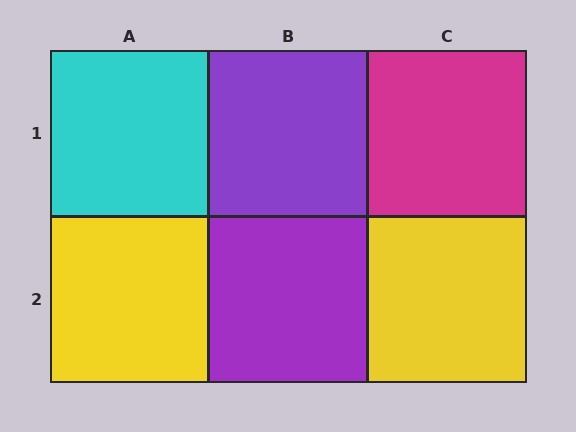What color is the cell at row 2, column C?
Yellow.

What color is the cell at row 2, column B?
Purple.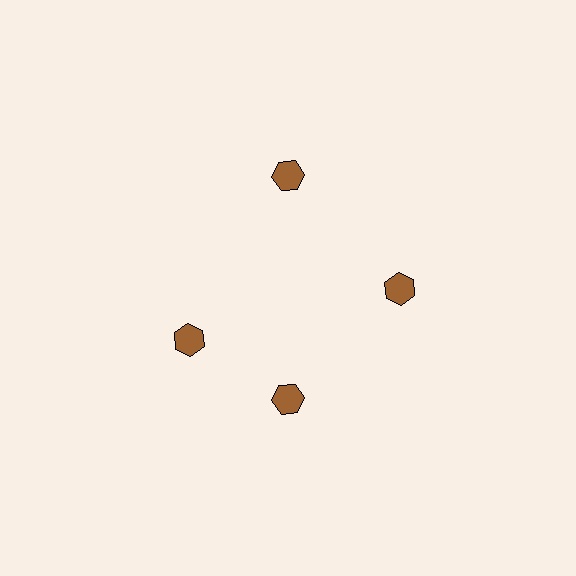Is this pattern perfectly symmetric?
No. The 4 brown hexagons are arranged in a ring, but one element near the 9 o'clock position is rotated out of alignment along the ring, breaking the 4-fold rotational symmetry.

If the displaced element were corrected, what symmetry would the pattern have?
It would have 4-fold rotational symmetry — the pattern would map onto itself every 90 degrees.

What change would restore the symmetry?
The symmetry would be restored by rotating it back into even spacing with its neighbors so that all 4 hexagons sit at equal angles and equal distance from the center.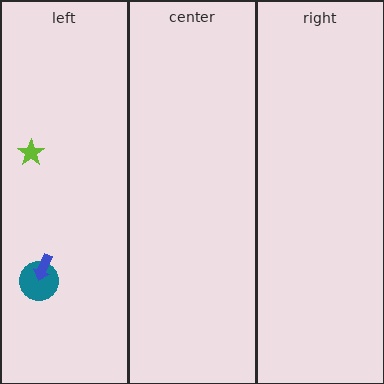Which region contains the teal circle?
The left region.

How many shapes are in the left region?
3.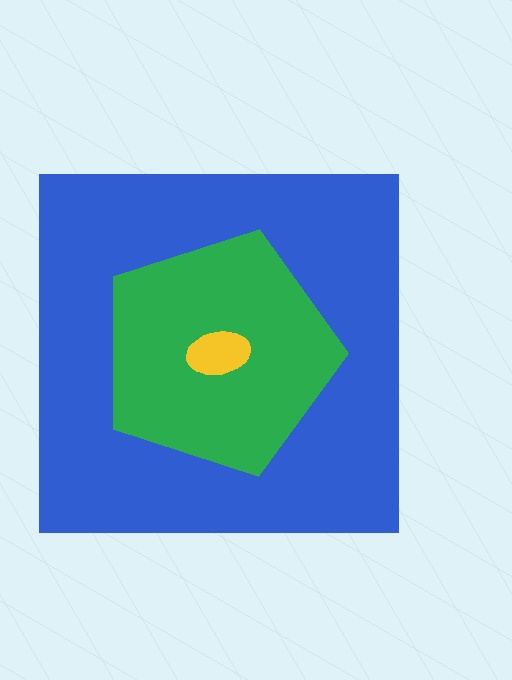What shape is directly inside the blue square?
The green pentagon.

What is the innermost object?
The yellow ellipse.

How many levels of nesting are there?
3.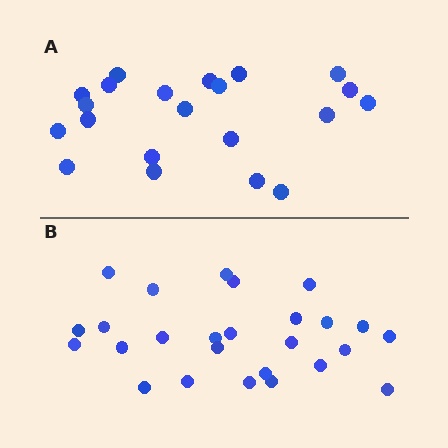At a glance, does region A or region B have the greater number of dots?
Region B (the bottom region) has more dots.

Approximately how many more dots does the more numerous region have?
Region B has about 5 more dots than region A.